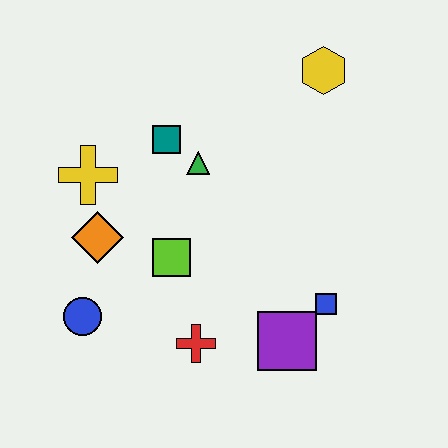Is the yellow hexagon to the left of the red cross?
No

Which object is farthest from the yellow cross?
The blue square is farthest from the yellow cross.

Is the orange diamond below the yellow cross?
Yes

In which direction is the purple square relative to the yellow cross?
The purple square is to the right of the yellow cross.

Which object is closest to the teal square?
The green triangle is closest to the teal square.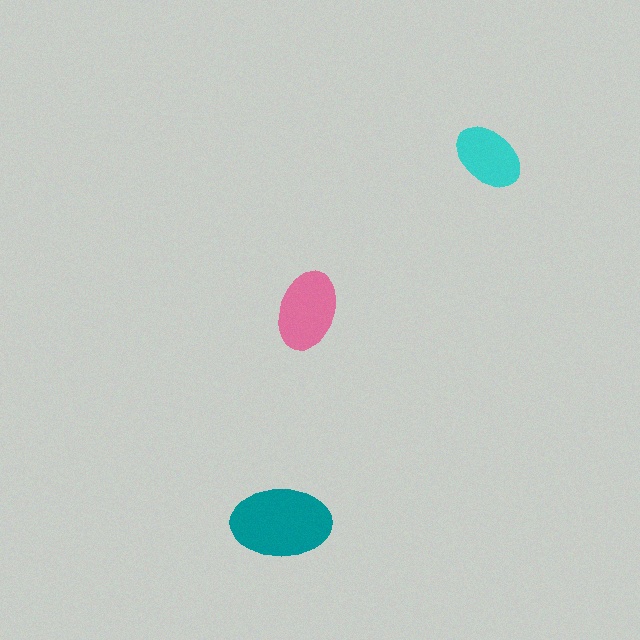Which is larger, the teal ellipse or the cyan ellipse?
The teal one.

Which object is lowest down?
The teal ellipse is bottommost.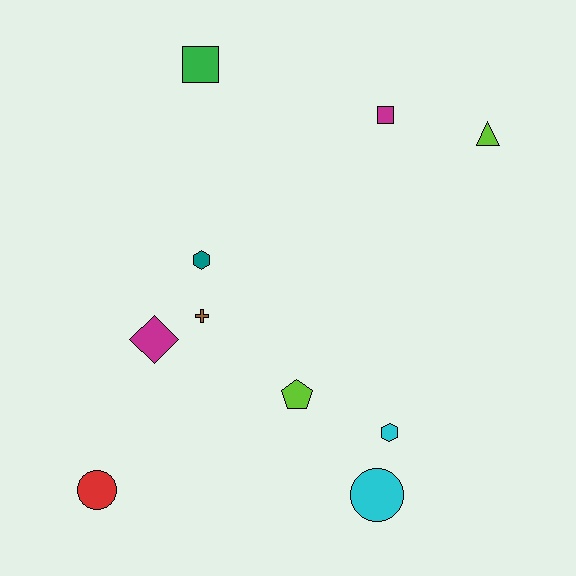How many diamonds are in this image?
There is 1 diamond.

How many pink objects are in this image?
There are no pink objects.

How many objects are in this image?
There are 10 objects.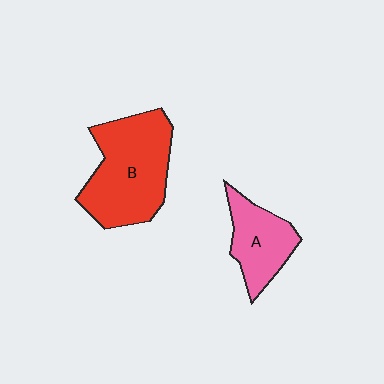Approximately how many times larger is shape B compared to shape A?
Approximately 1.8 times.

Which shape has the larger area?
Shape B (red).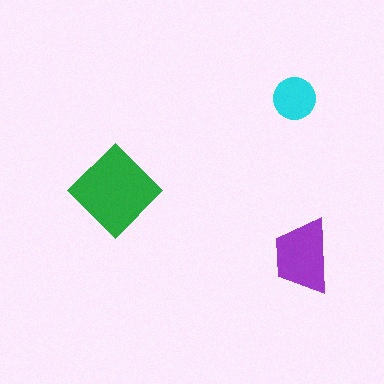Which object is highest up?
The cyan circle is topmost.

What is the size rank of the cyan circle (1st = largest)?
3rd.